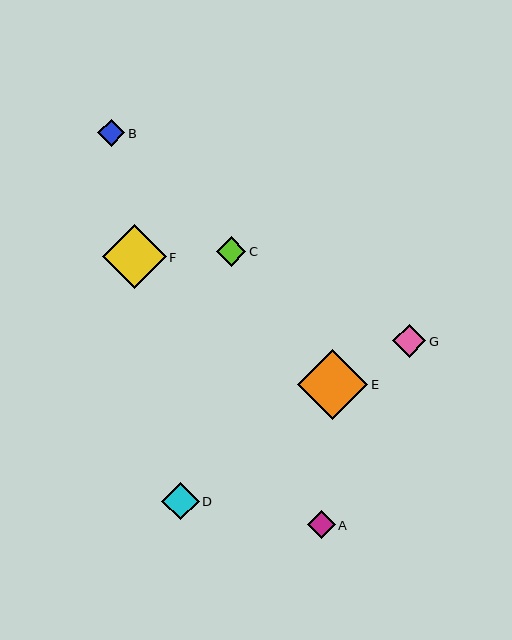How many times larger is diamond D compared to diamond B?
Diamond D is approximately 1.4 times the size of diamond B.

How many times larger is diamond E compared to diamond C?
Diamond E is approximately 2.4 times the size of diamond C.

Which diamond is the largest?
Diamond E is the largest with a size of approximately 70 pixels.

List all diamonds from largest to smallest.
From largest to smallest: E, F, D, G, C, A, B.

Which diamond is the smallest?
Diamond B is the smallest with a size of approximately 27 pixels.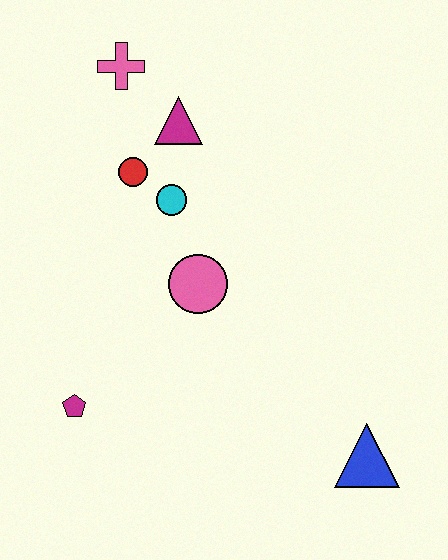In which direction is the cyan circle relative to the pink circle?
The cyan circle is above the pink circle.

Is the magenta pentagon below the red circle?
Yes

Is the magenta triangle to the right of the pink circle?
No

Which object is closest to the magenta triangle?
The red circle is closest to the magenta triangle.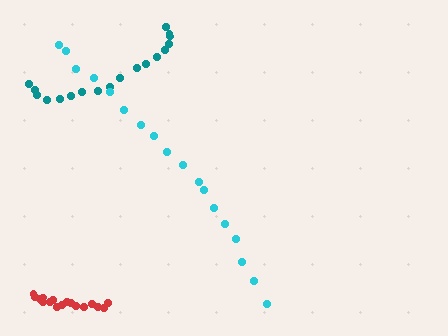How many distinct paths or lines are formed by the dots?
There are 3 distinct paths.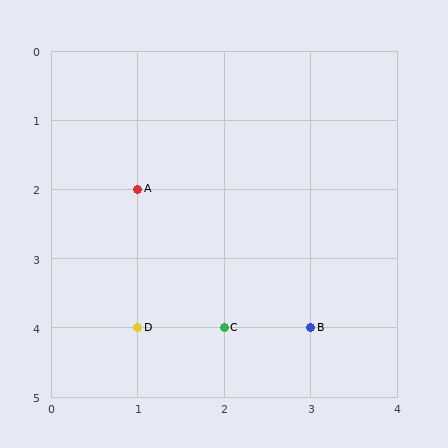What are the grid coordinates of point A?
Point A is at grid coordinates (1, 2).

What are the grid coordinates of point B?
Point B is at grid coordinates (3, 4).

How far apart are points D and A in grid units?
Points D and A are 2 rows apart.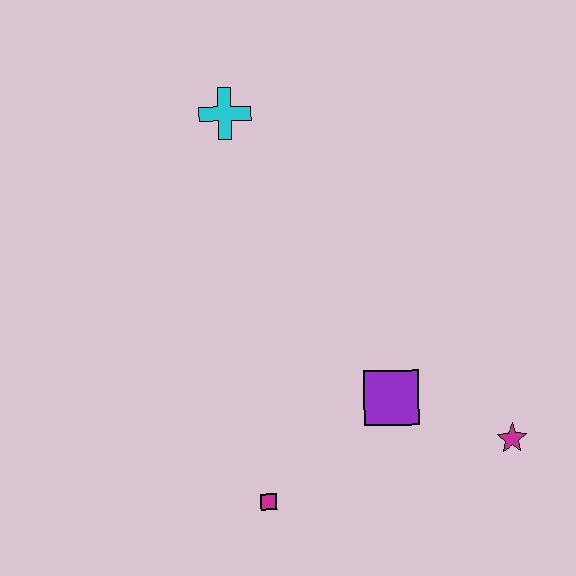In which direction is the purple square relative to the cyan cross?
The purple square is below the cyan cross.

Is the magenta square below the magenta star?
Yes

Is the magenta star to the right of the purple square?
Yes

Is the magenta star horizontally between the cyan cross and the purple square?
No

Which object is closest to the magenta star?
The purple square is closest to the magenta star.